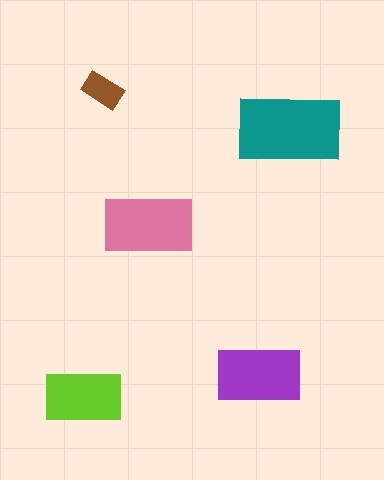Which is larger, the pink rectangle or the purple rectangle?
The pink one.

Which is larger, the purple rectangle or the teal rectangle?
The teal one.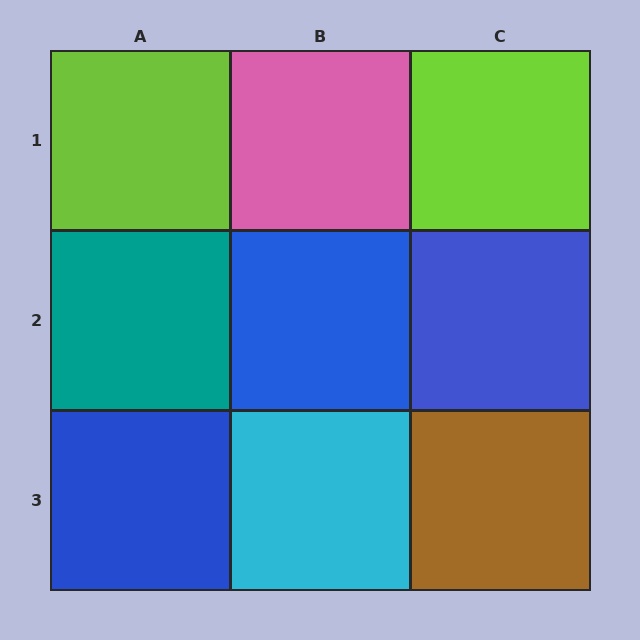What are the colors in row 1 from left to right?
Lime, pink, lime.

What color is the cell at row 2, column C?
Blue.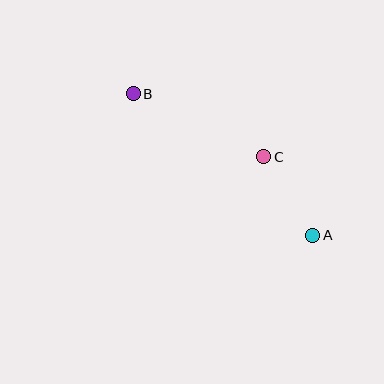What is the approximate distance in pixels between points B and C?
The distance between B and C is approximately 145 pixels.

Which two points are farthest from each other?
Points A and B are farthest from each other.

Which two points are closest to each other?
Points A and C are closest to each other.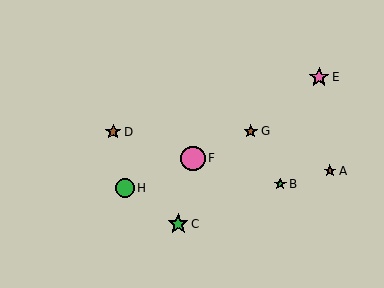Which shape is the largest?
The pink circle (labeled F) is the largest.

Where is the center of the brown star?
The center of the brown star is at (113, 132).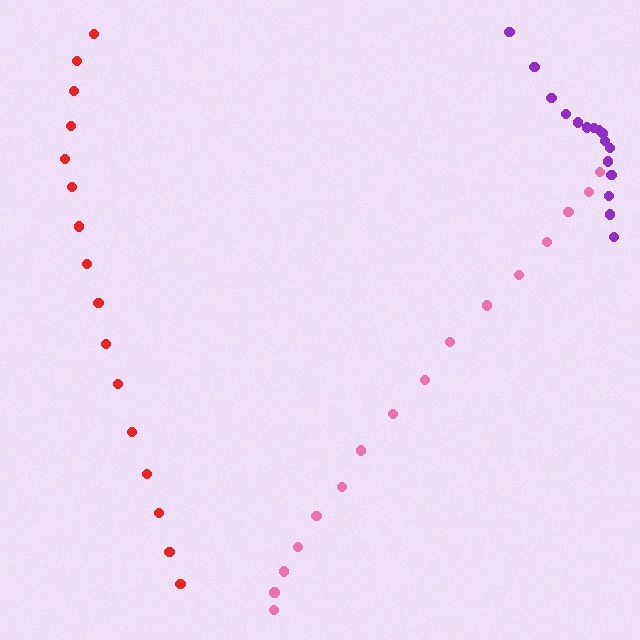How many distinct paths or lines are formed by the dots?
There are 3 distinct paths.